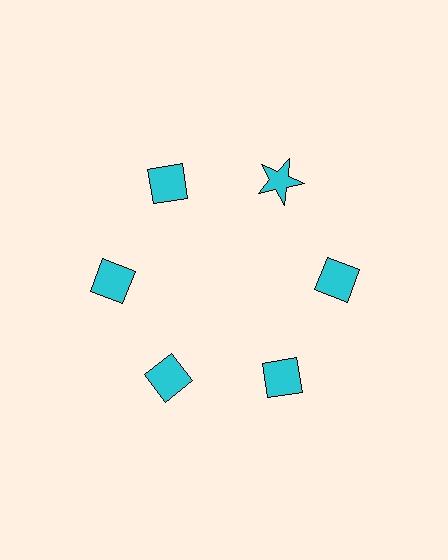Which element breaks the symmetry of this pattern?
The cyan star at roughly the 1 o'clock position breaks the symmetry. All other shapes are cyan diamonds.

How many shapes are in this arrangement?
There are 6 shapes arranged in a ring pattern.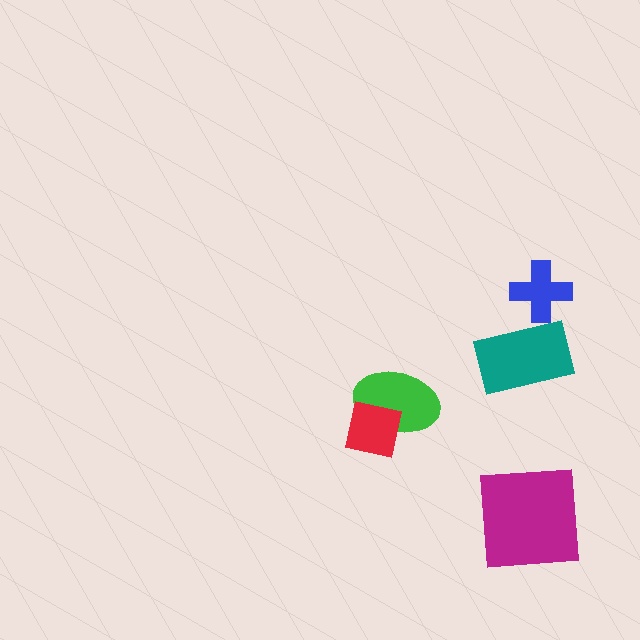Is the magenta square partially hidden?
No, no other shape covers it.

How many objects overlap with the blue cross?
1 object overlaps with the blue cross.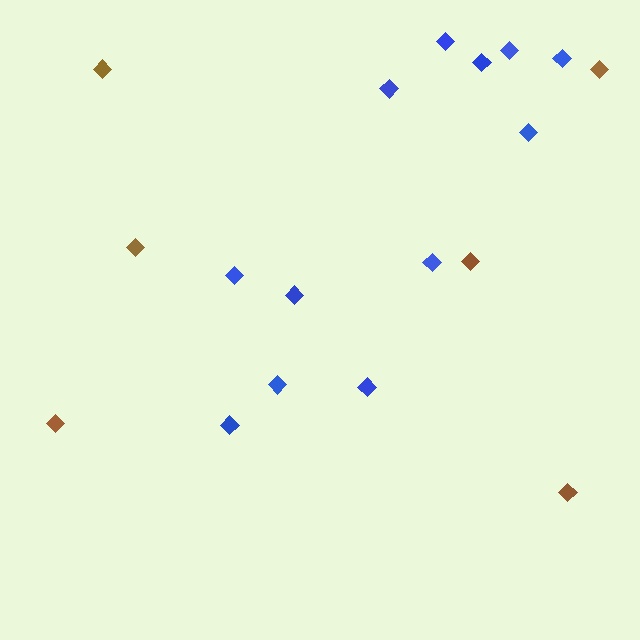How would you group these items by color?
There are 2 groups: one group of brown diamonds (6) and one group of blue diamonds (12).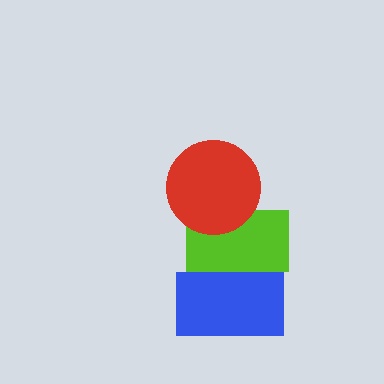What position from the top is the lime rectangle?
The lime rectangle is 2nd from the top.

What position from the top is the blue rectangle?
The blue rectangle is 3rd from the top.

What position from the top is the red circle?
The red circle is 1st from the top.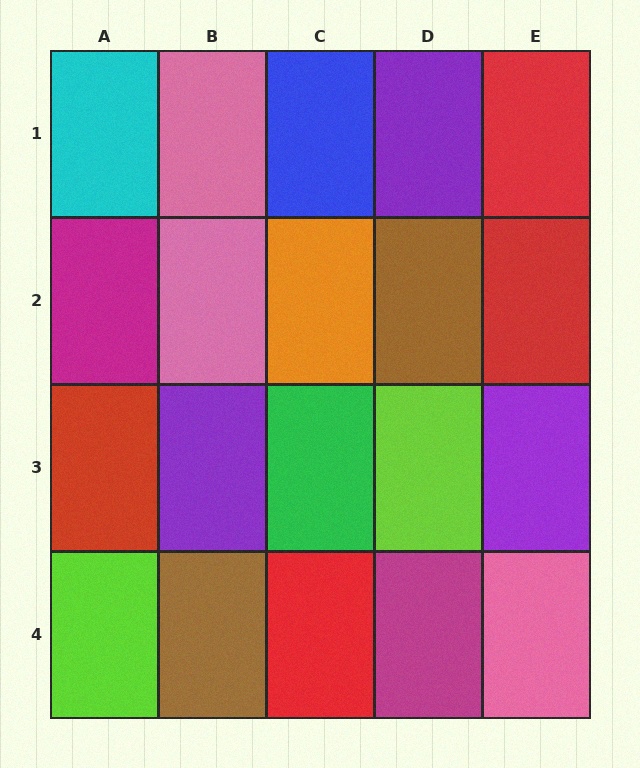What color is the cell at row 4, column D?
Magenta.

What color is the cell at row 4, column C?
Red.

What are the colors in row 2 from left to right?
Magenta, pink, orange, brown, red.